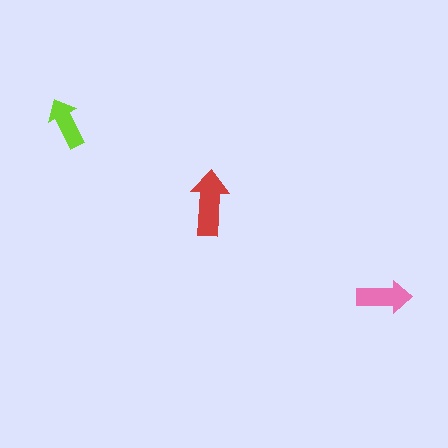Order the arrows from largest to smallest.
the red one, the pink one, the lime one.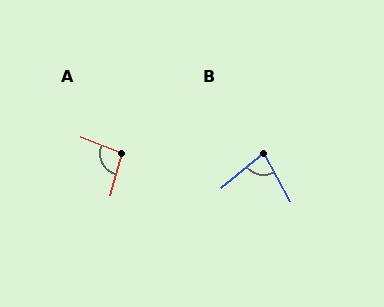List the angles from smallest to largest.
B (79°), A (96°).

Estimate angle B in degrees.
Approximately 79 degrees.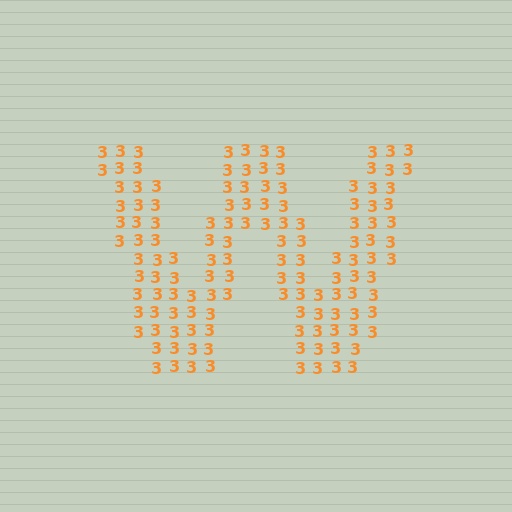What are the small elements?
The small elements are digit 3's.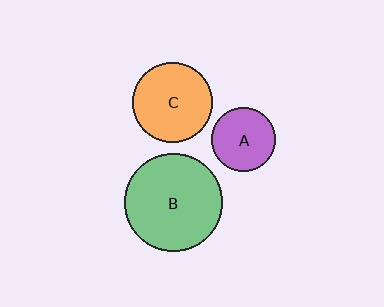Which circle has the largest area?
Circle B (green).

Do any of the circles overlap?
No, none of the circles overlap.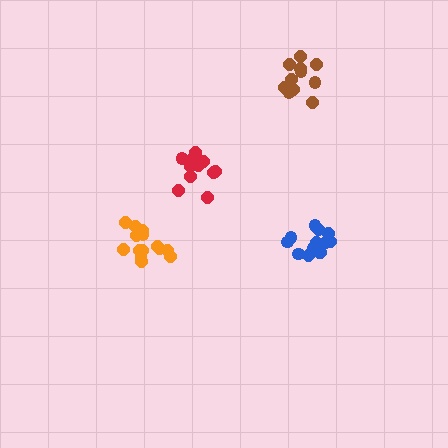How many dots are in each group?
Group 1: 14 dots, Group 2: 13 dots, Group 3: 11 dots, Group 4: 11 dots (49 total).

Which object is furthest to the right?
The blue cluster is rightmost.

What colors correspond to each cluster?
The clusters are colored: orange, blue, red, brown.